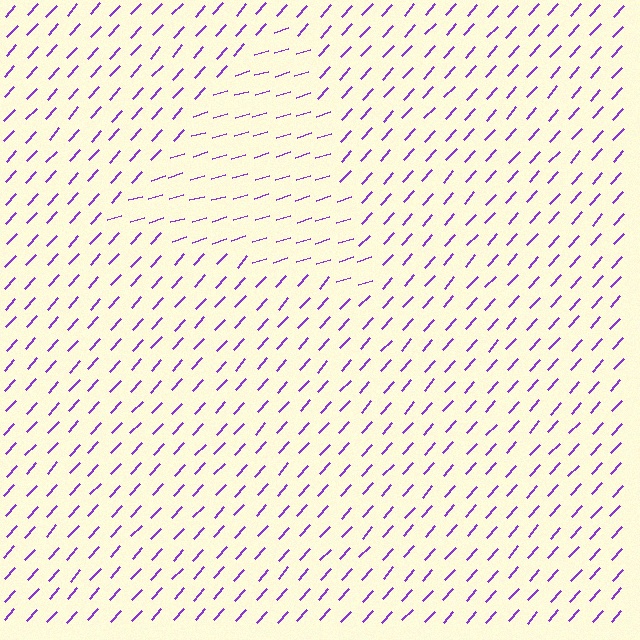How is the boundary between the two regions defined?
The boundary is defined purely by a change in line orientation (approximately 31 degrees difference). All lines are the same color and thickness.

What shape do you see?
I see a triangle.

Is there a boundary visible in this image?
Yes, there is a texture boundary formed by a change in line orientation.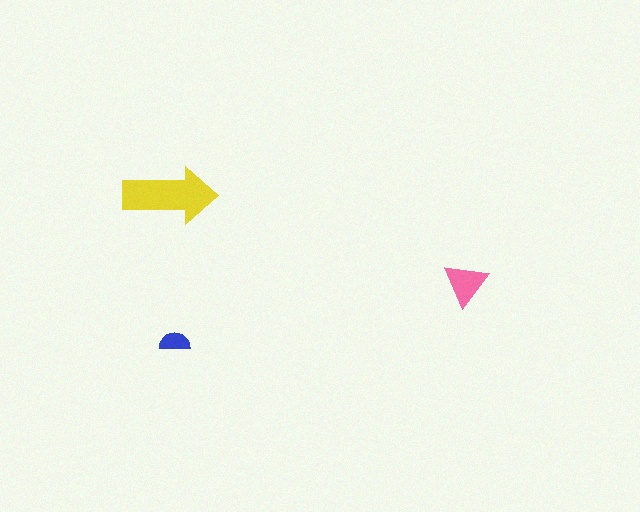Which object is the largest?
The yellow arrow.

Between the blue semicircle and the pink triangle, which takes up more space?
The pink triangle.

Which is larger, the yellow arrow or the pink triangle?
The yellow arrow.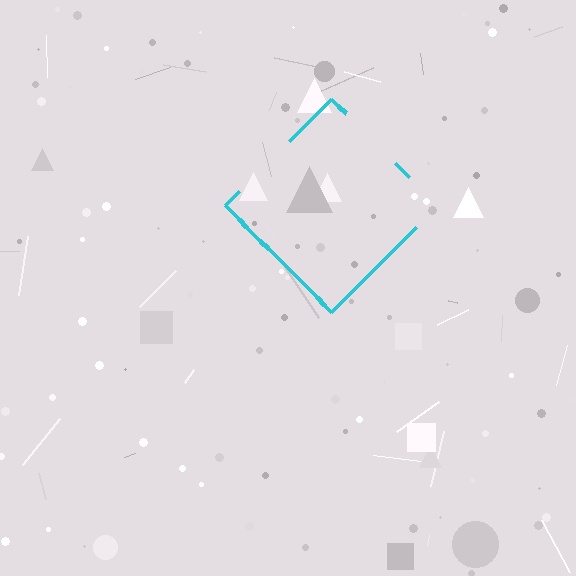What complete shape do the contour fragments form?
The contour fragments form a diamond.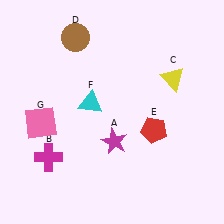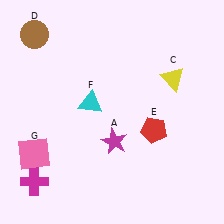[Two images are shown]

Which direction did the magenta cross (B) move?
The magenta cross (B) moved down.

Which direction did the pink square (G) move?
The pink square (G) moved down.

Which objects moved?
The objects that moved are: the magenta cross (B), the brown circle (D), the pink square (G).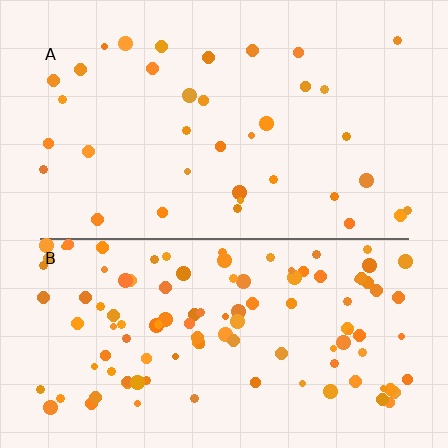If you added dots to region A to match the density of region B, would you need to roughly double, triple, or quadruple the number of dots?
Approximately triple.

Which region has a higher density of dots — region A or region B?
B (the bottom).